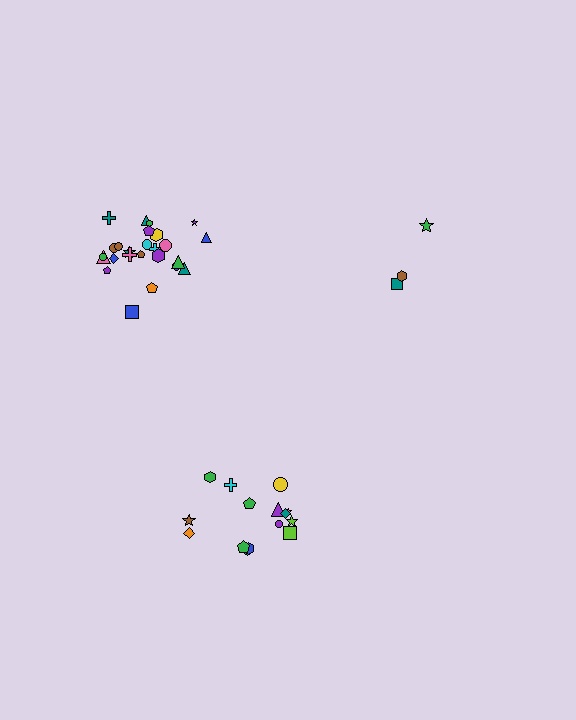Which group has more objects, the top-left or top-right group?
The top-left group.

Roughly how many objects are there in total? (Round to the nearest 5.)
Roughly 45 objects in total.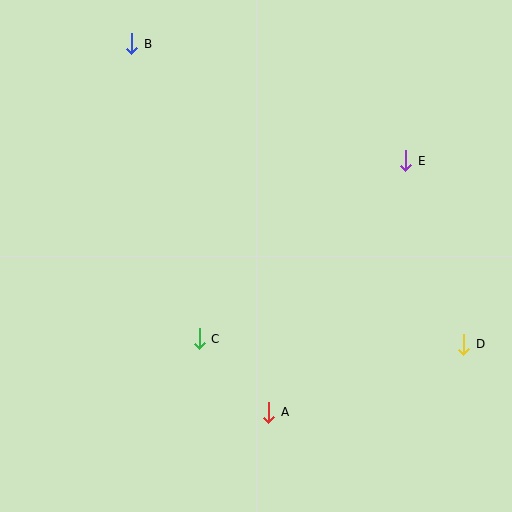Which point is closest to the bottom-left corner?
Point C is closest to the bottom-left corner.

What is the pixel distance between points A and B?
The distance between A and B is 393 pixels.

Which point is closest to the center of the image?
Point C at (199, 339) is closest to the center.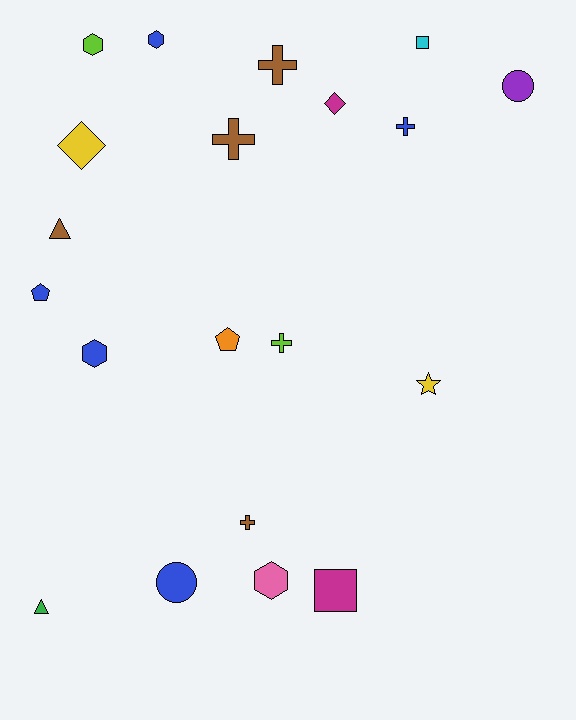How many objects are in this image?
There are 20 objects.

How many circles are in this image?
There are 2 circles.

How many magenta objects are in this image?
There are 2 magenta objects.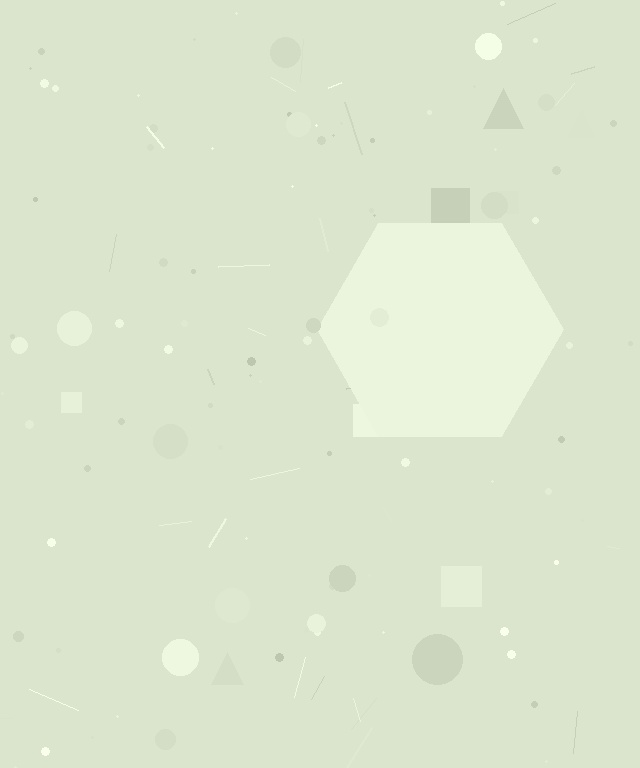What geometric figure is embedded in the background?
A hexagon is embedded in the background.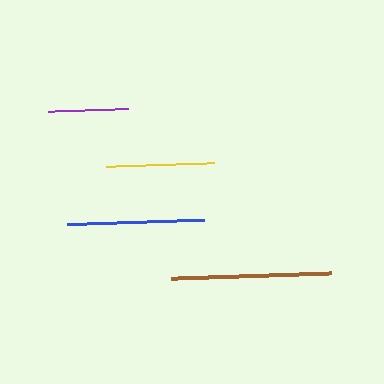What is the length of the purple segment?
The purple segment is approximately 80 pixels long.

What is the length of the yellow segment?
The yellow segment is approximately 108 pixels long.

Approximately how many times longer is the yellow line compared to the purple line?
The yellow line is approximately 1.4 times the length of the purple line.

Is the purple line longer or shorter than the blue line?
The blue line is longer than the purple line.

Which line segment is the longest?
The brown line is the longest at approximately 160 pixels.